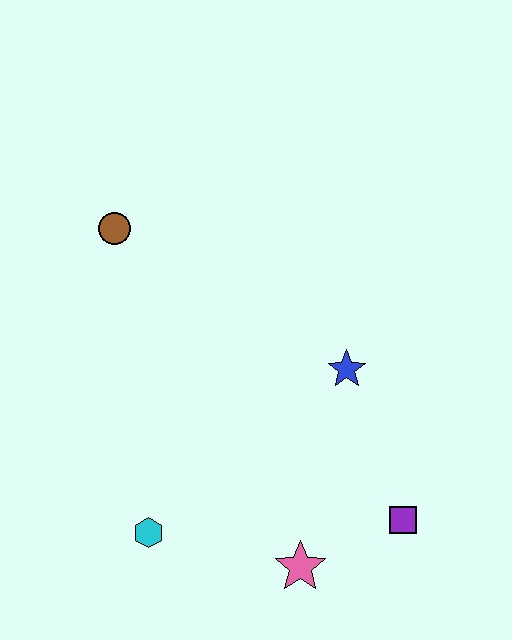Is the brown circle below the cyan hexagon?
No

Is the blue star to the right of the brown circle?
Yes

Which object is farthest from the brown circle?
The purple square is farthest from the brown circle.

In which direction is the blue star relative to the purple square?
The blue star is above the purple square.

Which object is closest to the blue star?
The purple square is closest to the blue star.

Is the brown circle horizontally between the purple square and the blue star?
No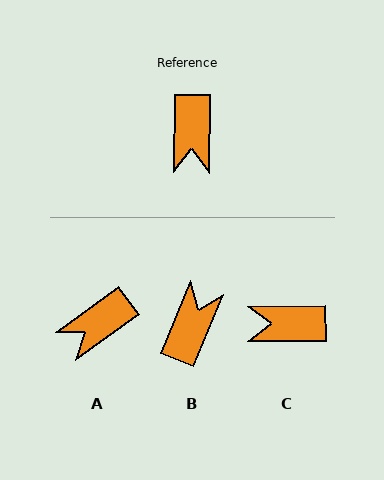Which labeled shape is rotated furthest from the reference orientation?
B, about 158 degrees away.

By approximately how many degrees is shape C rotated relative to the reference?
Approximately 89 degrees clockwise.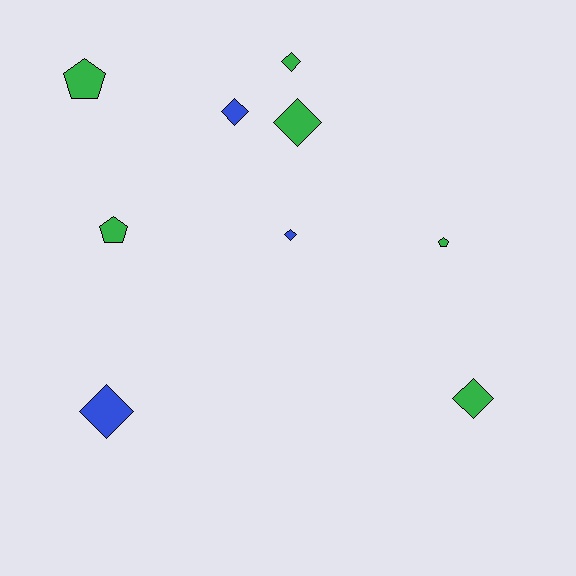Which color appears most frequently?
Green, with 6 objects.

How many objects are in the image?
There are 9 objects.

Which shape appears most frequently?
Diamond, with 6 objects.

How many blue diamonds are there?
There are 3 blue diamonds.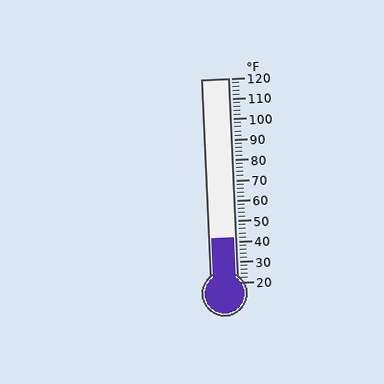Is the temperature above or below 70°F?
The temperature is below 70°F.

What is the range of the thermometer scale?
The thermometer scale ranges from 20°F to 120°F.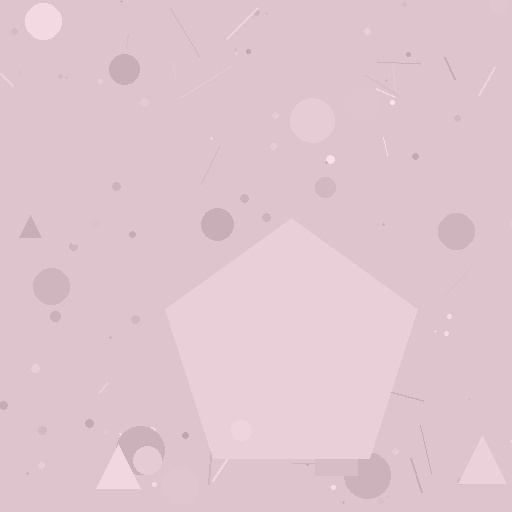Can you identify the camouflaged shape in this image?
The camouflaged shape is a pentagon.